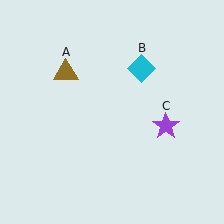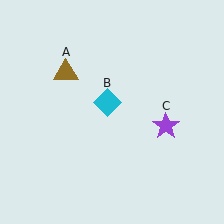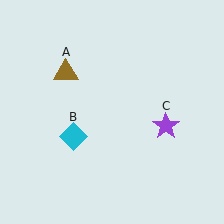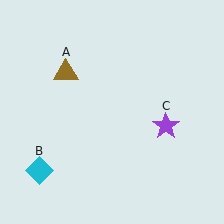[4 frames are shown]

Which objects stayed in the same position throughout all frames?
Brown triangle (object A) and purple star (object C) remained stationary.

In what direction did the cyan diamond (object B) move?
The cyan diamond (object B) moved down and to the left.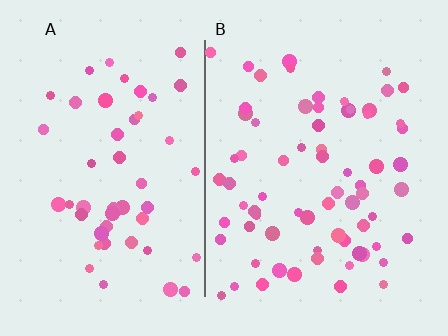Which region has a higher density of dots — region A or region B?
B (the right).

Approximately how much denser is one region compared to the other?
Approximately 1.4× — region B over region A.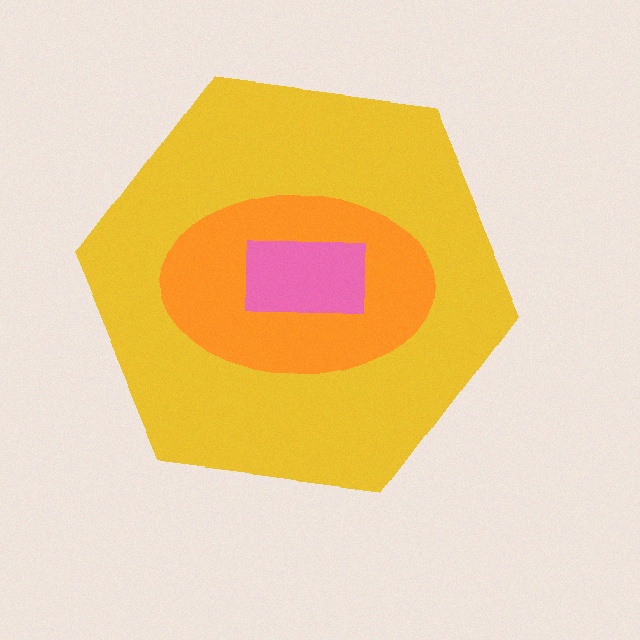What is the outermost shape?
The yellow hexagon.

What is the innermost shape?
The pink rectangle.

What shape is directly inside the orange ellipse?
The pink rectangle.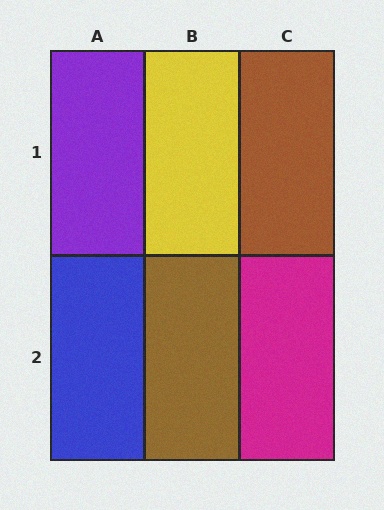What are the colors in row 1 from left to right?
Purple, yellow, brown.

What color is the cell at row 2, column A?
Blue.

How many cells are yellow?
1 cell is yellow.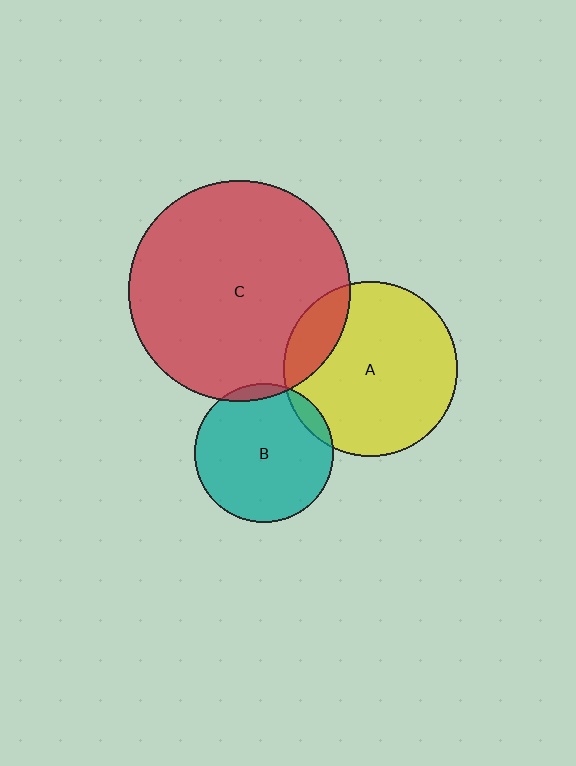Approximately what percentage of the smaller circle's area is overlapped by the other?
Approximately 5%.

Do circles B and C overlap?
Yes.